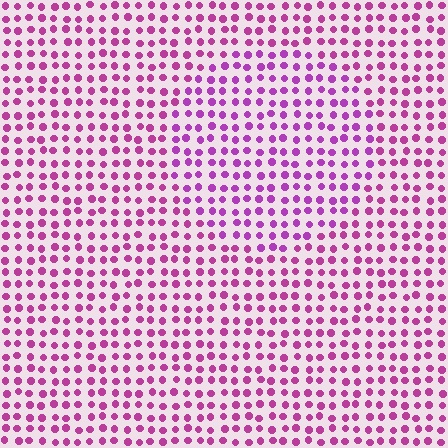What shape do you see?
I see a circle.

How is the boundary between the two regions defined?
The boundary is defined purely by a slight shift in hue (about 19 degrees). Spacing, size, and orientation are identical on both sides.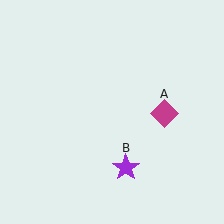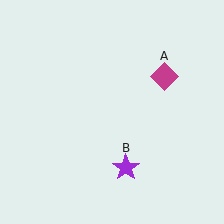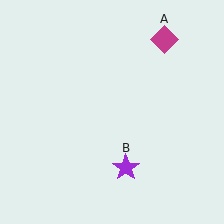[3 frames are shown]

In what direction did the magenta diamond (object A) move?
The magenta diamond (object A) moved up.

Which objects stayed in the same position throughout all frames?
Purple star (object B) remained stationary.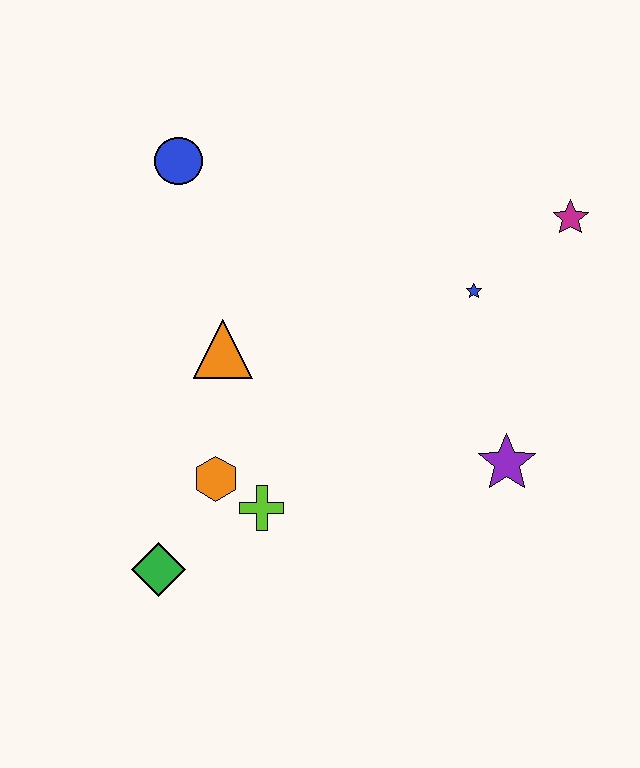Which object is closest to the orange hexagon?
The lime cross is closest to the orange hexagon.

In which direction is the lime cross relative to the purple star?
The lime cross is to the left of the purple star.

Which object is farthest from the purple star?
The blue circle is farthest from the purple star.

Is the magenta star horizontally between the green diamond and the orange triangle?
No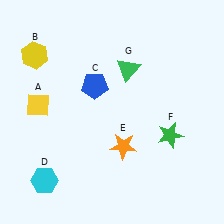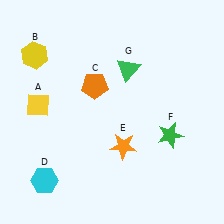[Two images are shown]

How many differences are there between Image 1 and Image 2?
There is 1 difference between the two images.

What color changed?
The pentagon (C) changed from blue in Image 1 to orange in Image 2.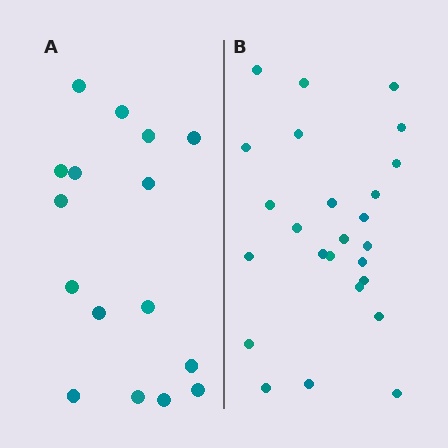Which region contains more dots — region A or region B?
Region B (the right region) has more dots.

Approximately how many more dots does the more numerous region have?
Region B has roughly 8 or so more dots than region A.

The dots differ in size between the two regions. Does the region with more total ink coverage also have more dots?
No. Region A has more total ink coverage because its dots are larger, but region B actually contains more individual dots. Total area can be misleading — the number of items is what matters here.